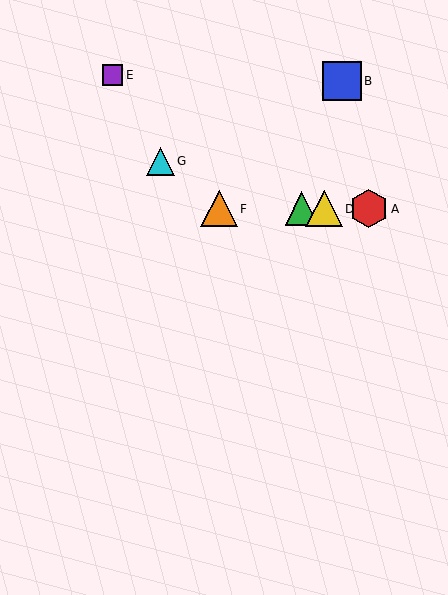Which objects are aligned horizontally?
Objects A, C, D, F are aligned horizontally.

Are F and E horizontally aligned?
No, F is at y≈209 and E is at y≈75.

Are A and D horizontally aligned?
Yes, both are at y≈209.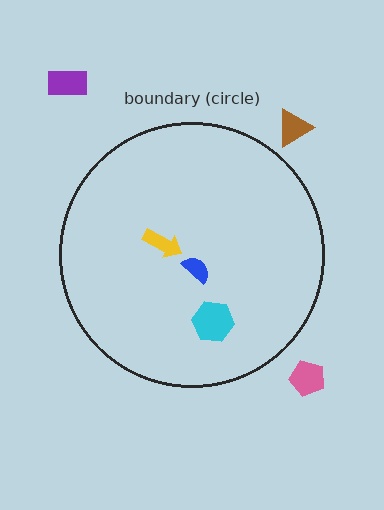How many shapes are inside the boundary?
3 inside, 3 outside.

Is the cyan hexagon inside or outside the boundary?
Inside.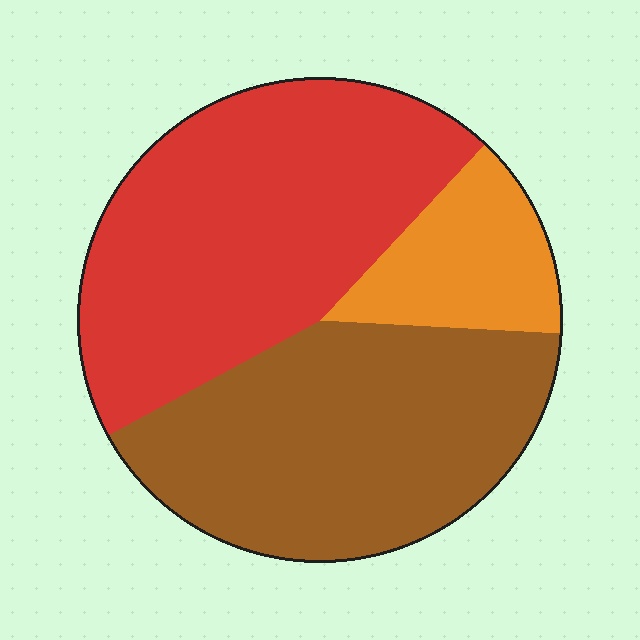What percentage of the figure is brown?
Brown covers roughly 40% of the figure.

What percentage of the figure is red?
Red covers about 45% of the figure.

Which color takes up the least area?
Orange, at roughly 15%.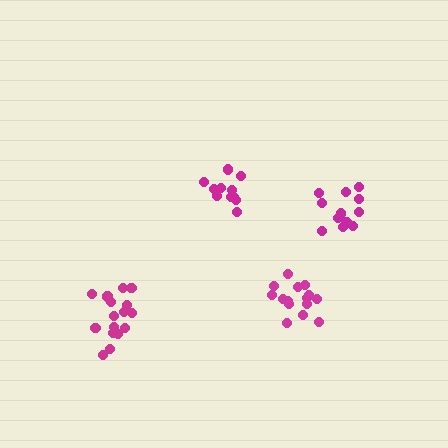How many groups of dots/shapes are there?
There are 4 groups.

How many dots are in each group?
Group 1: 16 dots, Group 2: 12 dots, Group 3: 15 dots, Group 4: 13 dots (56 total).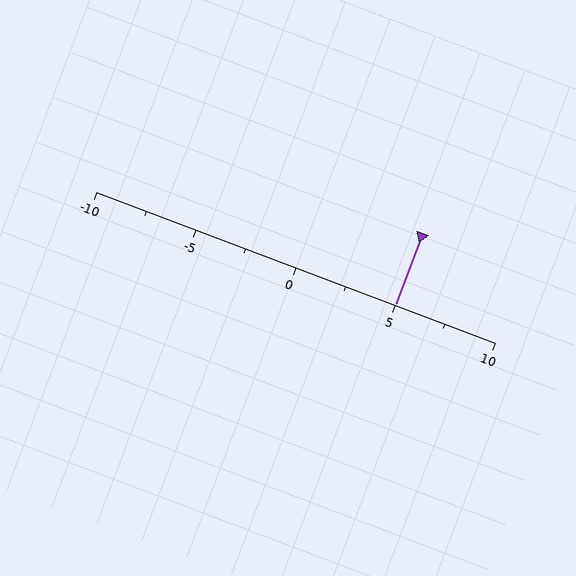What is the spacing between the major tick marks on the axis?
The major ticks are spaced 5 apart.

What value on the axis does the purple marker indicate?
The marker indicates approximately 5.